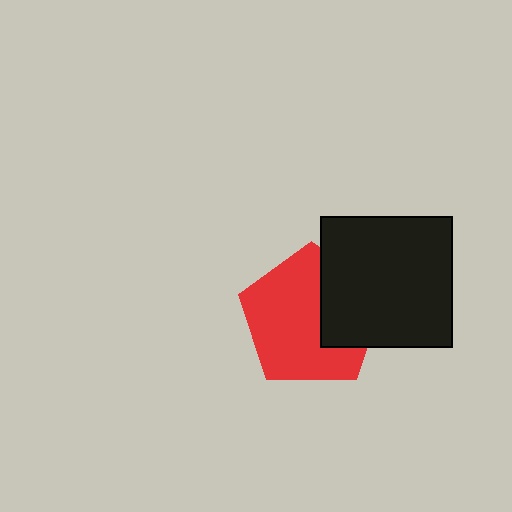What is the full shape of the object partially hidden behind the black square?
The partially hidden object is a red pentagon.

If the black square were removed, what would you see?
You would see the complete red pentagon.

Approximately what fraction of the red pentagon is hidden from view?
Roughly 32% of the red pentagon is hidden behind the black square.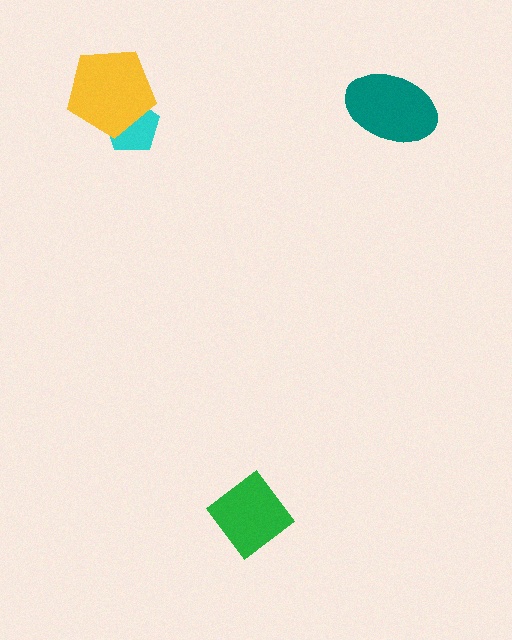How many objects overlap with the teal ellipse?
0 objects overlap with the teal ellipse.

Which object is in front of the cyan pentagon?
The yellow pentagon is in front of the cyan pentagon.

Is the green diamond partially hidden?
No, no other shape covers it.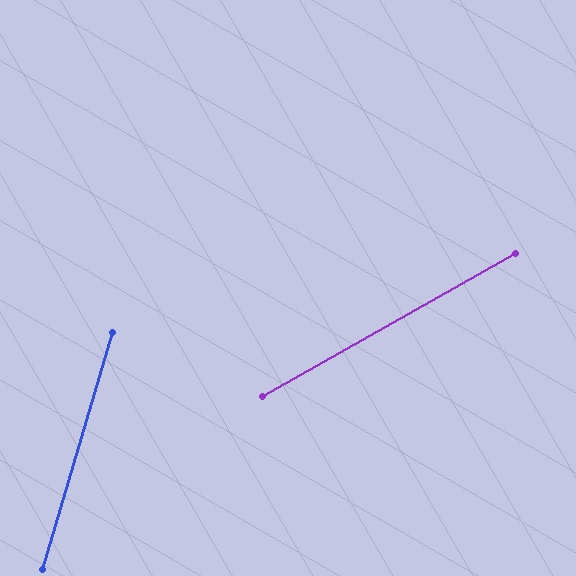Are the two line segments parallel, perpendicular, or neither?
Neither parallel nor perpendicular — they differ by about 44°.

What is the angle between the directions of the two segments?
Approximately 44 degrees.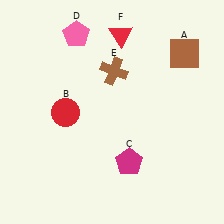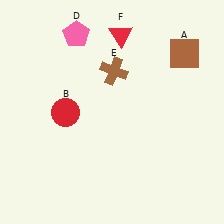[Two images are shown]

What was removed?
The magenta pentagon (C) was removed in Image 2.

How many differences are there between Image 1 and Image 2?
There is 1 difference between the two images.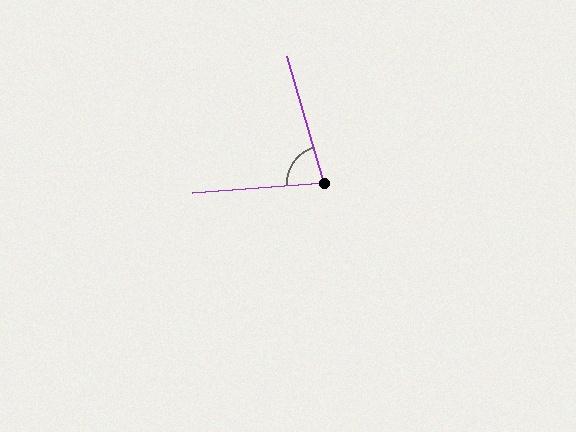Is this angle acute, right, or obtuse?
It is acute.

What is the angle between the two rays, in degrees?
Approximately 78 degrees.